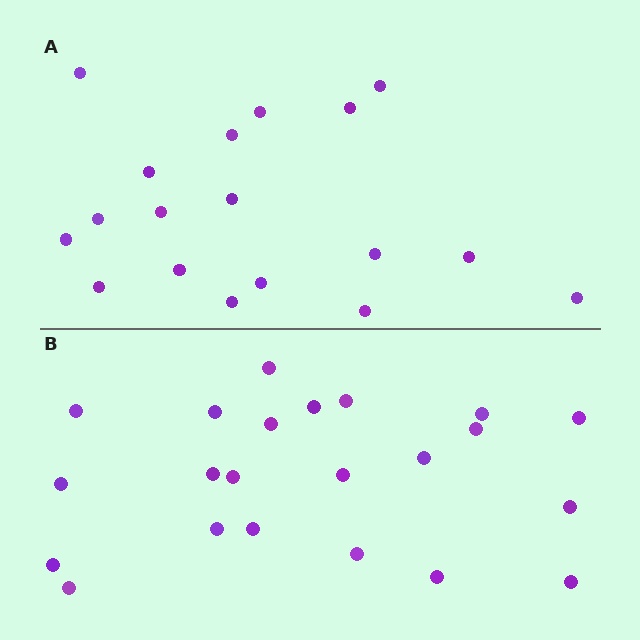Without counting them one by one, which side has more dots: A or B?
Region B (the bottom region) has more dots.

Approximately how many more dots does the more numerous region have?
Region B has about 4 more dots than region A.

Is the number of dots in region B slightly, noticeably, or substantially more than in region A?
Region B has only slightly more — the two regions are fairly close. The ratio is roughly 1.2 to 1.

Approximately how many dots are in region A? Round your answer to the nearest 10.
About 20 dots. (The exact count is 18, which rounds to 20.)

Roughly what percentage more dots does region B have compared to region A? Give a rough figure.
About 20% more.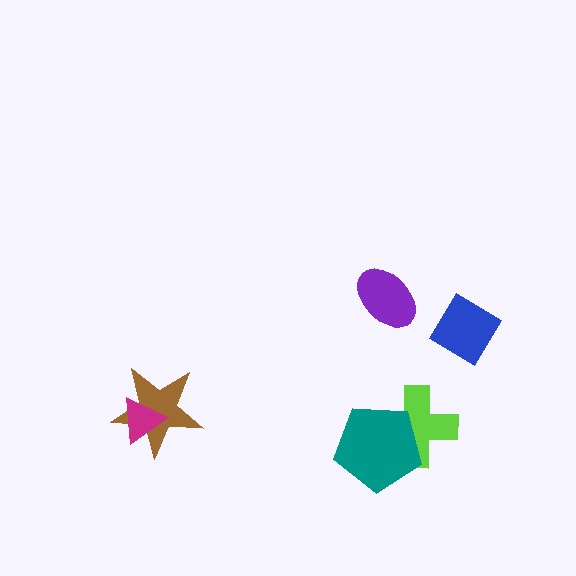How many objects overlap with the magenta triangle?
1 object overlaps with the magenta triangle.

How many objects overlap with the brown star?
1 object overlaps with the brown star.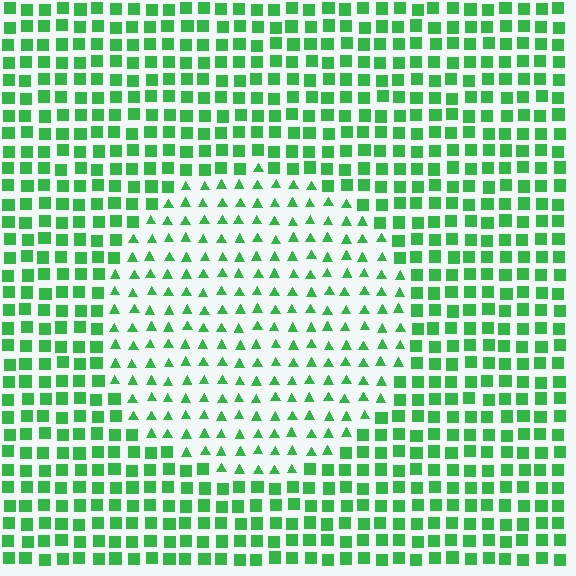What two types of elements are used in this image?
The image uses triangles inside the circle region and squares outside it.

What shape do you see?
I see a circle.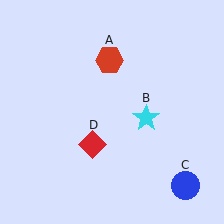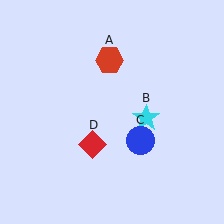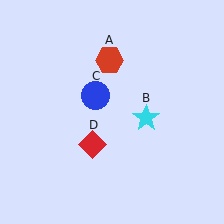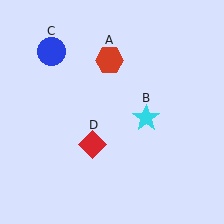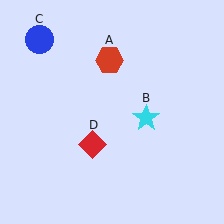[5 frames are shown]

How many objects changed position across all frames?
1 object changed position: blue circle (object C).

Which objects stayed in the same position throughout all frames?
Red hexagon (object A) and cyan star (object B) and red diamond (object D) remained stationary.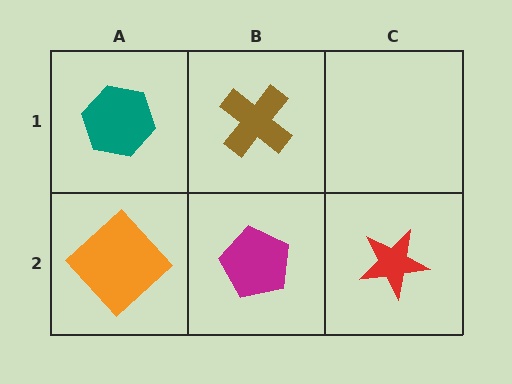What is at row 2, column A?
An orange diamond.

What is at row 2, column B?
A magenta pentagon.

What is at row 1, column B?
A brown cross.